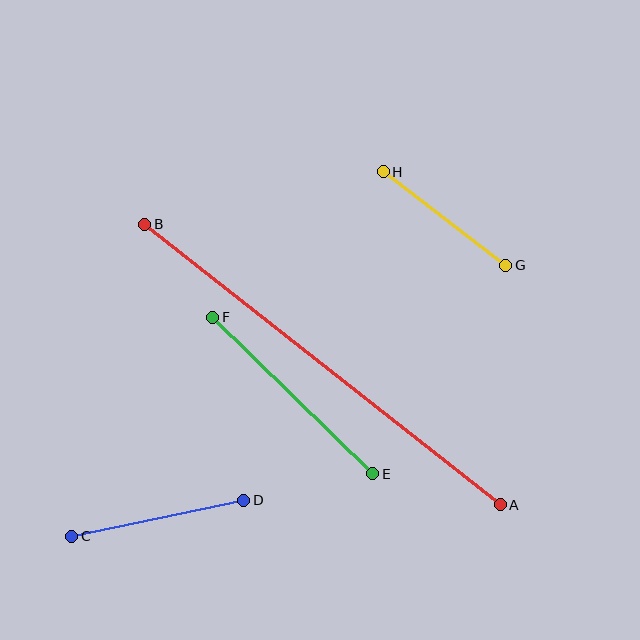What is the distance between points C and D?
The distance is approximately 176 pixels.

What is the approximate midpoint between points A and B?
The midpoint is at approximately (323, 364) pixels.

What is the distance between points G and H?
The distance is approximately 155 pixels.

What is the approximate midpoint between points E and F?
The midpoint is at approximately (293, 396) pixels.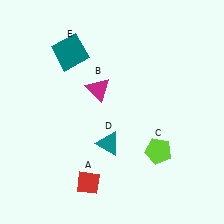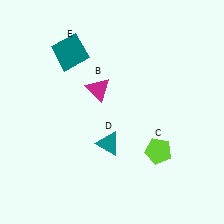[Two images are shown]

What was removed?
The red diamond (A) was removed in Image 2.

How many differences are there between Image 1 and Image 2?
There is 1 difference between the two images.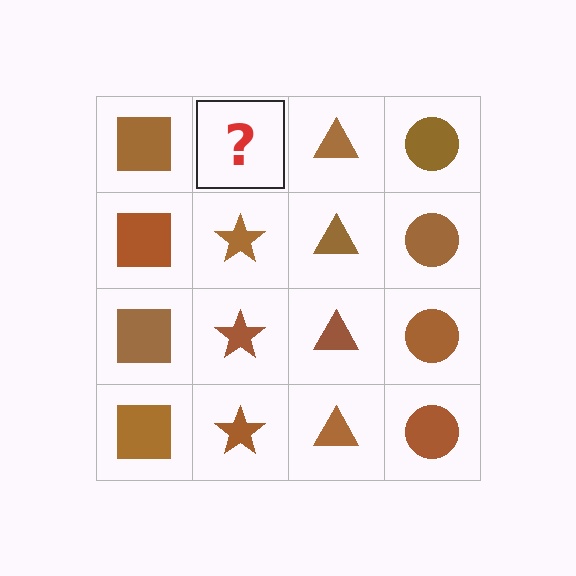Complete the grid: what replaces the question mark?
The question mark should be replaced with a brown star.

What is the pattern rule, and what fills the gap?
The rule is that each column has a consistent shape. The gap should be filled with a brown star.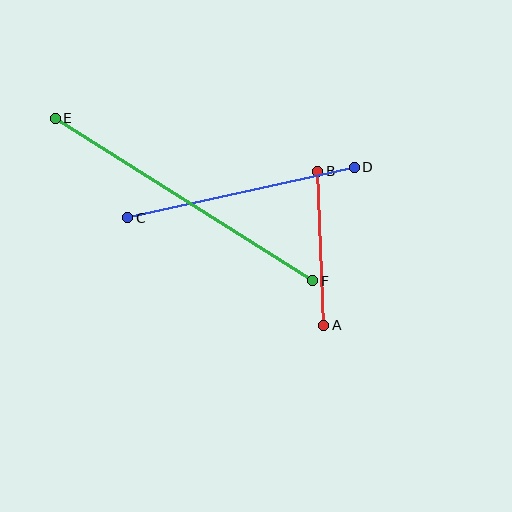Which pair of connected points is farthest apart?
Points E and F are farthest apart.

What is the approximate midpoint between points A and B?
The midpoint is at approximately (321, 248) pixels.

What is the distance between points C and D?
The distance is approximately 232 pixels.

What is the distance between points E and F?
The distance is approximately 305 pixels.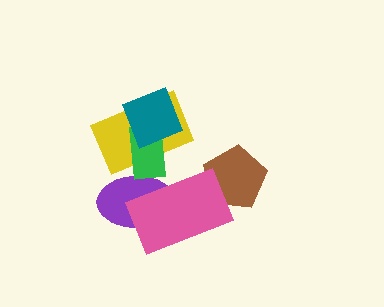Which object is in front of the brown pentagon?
The pink rectangle is in front of the brown pentagon.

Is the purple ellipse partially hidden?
Yes, it is partially covered by another shape.